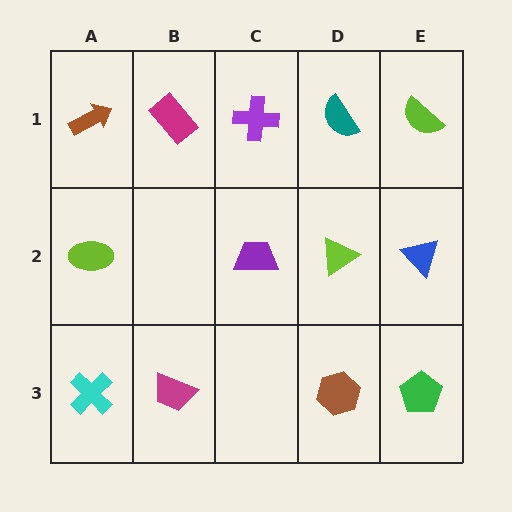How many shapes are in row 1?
5 shapes.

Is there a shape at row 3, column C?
No, that cell is empty.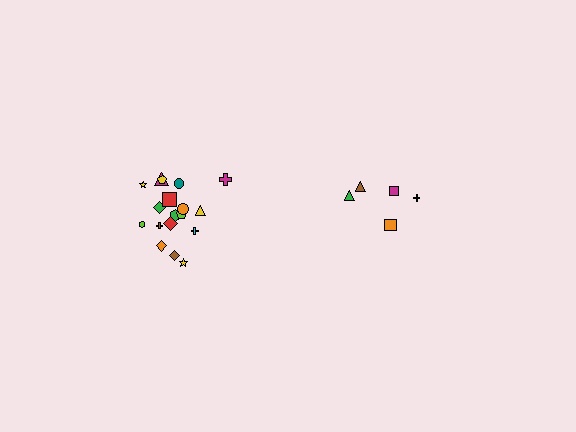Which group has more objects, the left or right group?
The left group.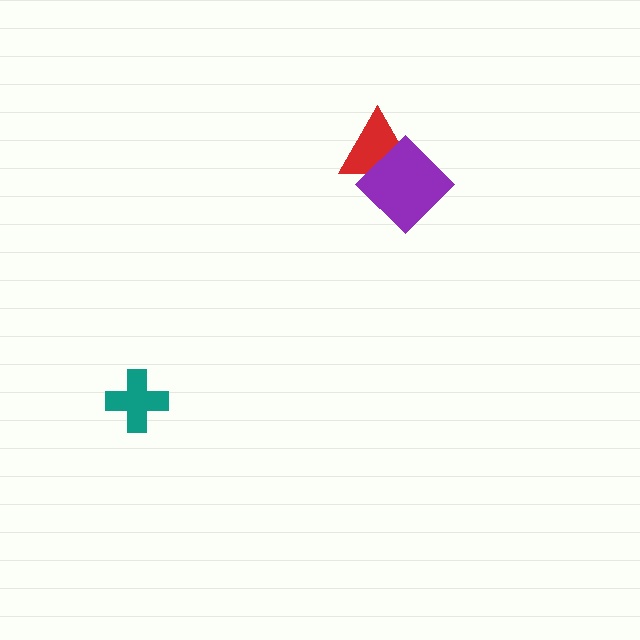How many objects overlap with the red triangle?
1 object overlaps with the red triangle.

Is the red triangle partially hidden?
Yes, it is partially covered by another shape.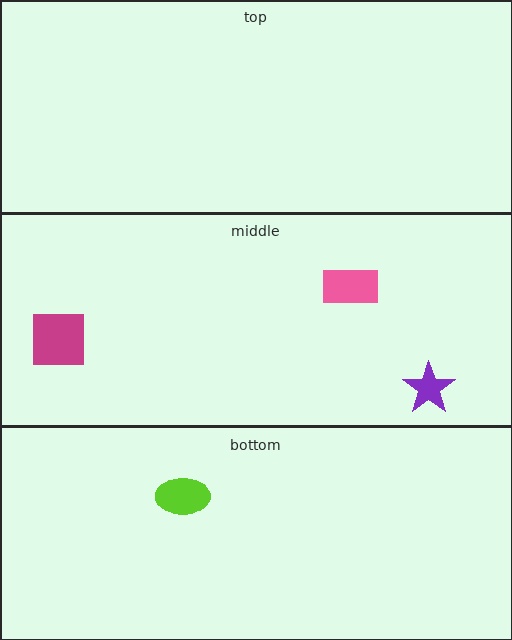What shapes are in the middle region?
The pink rectangle, the purple star, the magenta square.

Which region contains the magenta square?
The middle region.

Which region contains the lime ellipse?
The bottom region.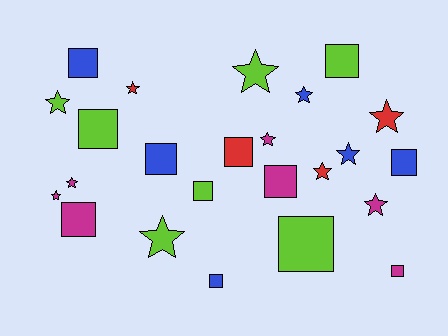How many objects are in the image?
There are 24 objects.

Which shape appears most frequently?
Star, with 12 objects.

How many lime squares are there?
There are 4 lime squares.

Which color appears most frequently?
Magenta, with 7 objects.